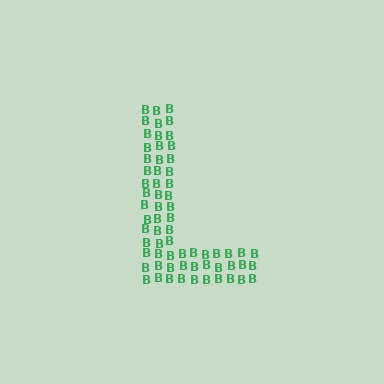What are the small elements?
The small elements are letter B's.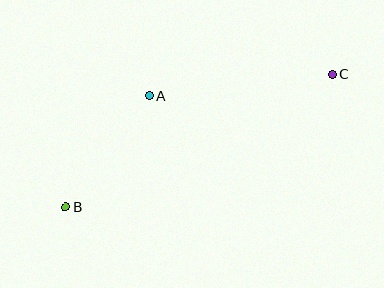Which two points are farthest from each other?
Points B and C are farthest from each other.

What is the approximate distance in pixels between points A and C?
The distance between A and C is approximately 184 pixels.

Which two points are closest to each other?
Points A and B are closest to each other.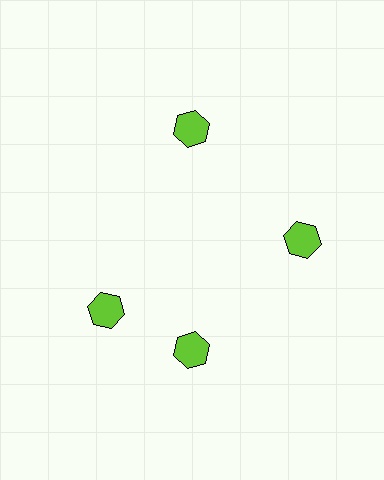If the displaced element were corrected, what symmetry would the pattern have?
It would have 4-fold rotational symmetry — the pattern would map onto itself every 90 degrees.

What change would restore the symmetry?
The symmetry would be restored by rotating it back into even spacing with its neighbors so that all 4 hexagons sit at equal angles and equal distance from the center.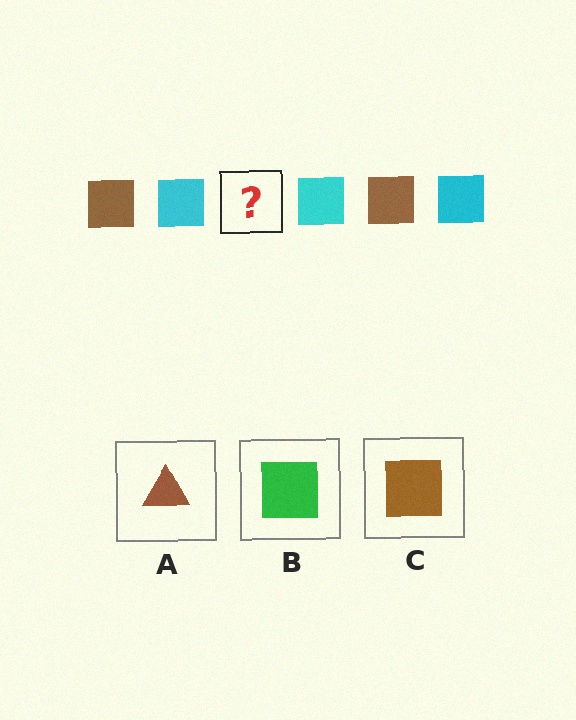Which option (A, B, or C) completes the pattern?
C.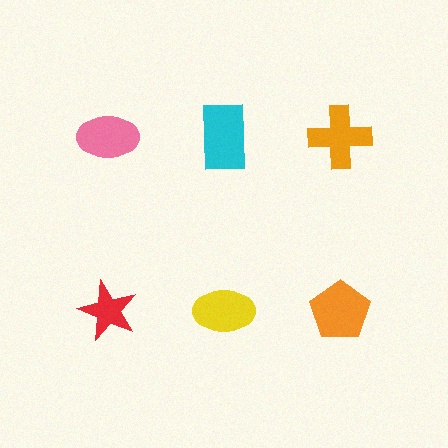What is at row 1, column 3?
An orange cross.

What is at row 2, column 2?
A yellow ellipse.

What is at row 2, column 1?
A red star.